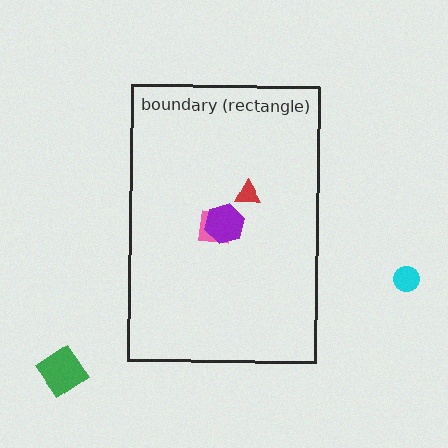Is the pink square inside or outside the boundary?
Inside.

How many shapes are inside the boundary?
3 inside, 2 outside.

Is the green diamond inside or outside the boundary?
Outside.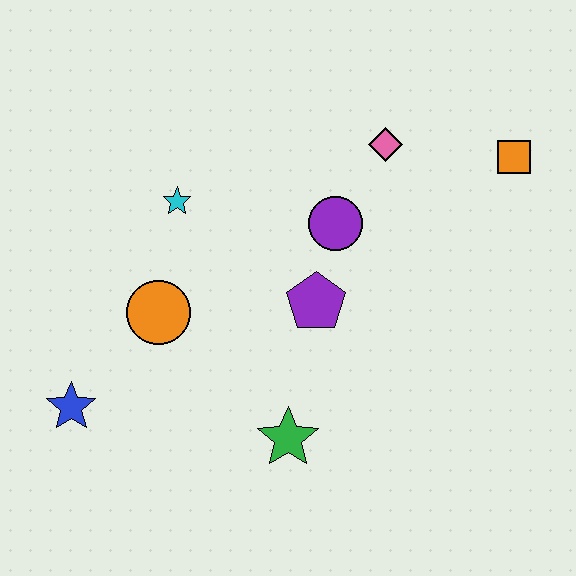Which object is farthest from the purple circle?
The blue star is farthest from the purple circle.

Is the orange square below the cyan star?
No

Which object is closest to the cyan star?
The orange circle is closest to the cyan star.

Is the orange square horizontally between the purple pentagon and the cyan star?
No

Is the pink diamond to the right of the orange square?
No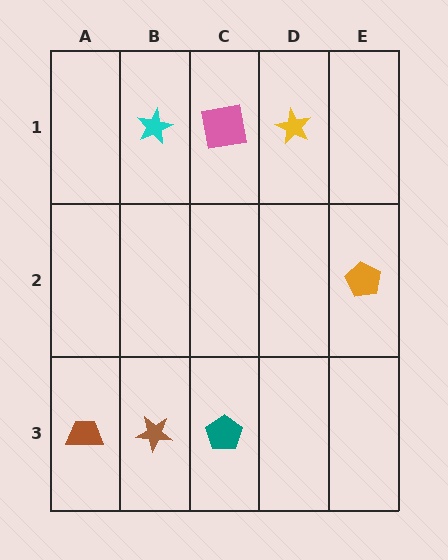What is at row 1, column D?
A yellow star.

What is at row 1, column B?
A cyan star.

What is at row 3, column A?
A brown trapezoid.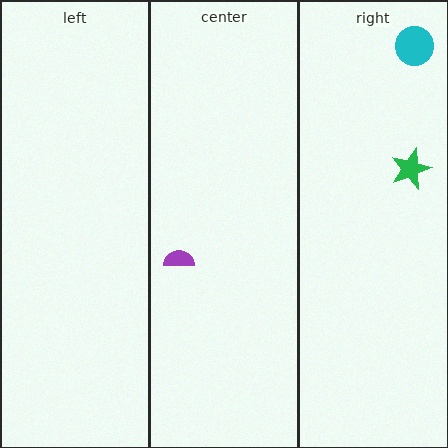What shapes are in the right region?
The green star, the cyan circle.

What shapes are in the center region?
The purple semicircle.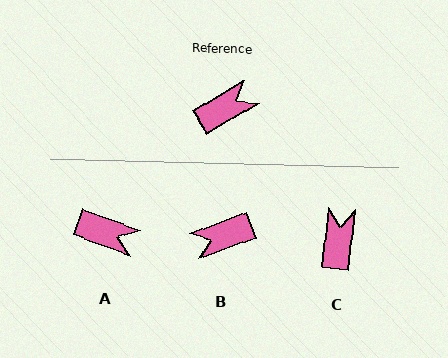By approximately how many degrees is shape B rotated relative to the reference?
Approximately 170 degrees counter-clockwise.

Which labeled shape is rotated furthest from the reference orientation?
B, about 170 degrees away.